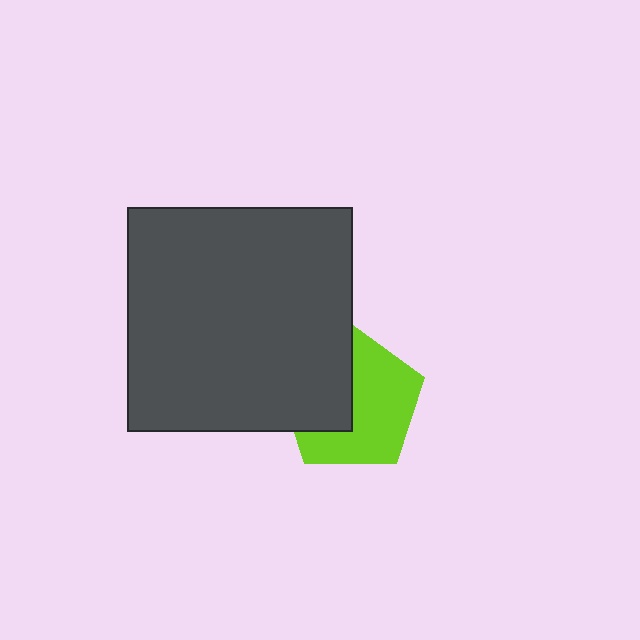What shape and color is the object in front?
The object in front is a dark gray square.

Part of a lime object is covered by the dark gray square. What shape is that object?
It is a pentagon.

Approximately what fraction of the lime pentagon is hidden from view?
Roughly 41% of the lime pentagon is hidden behind the dark gray square.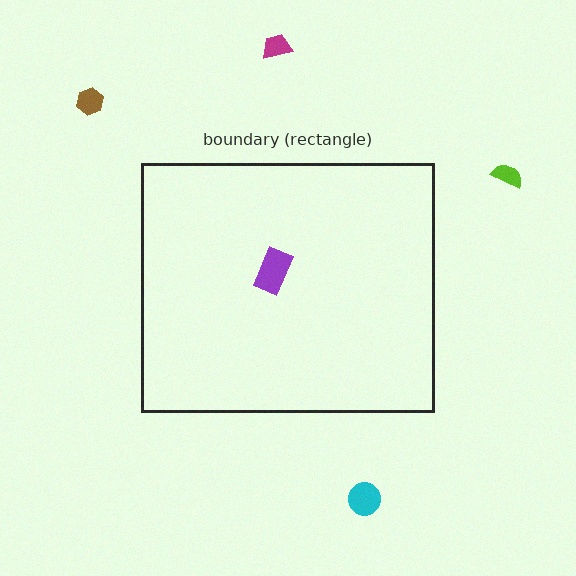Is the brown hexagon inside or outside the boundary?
Outside.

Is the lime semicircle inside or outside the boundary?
Outside.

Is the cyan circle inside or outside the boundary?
Outside.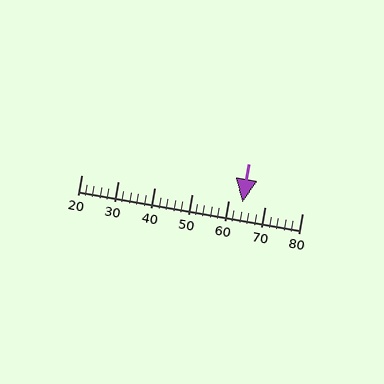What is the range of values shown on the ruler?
The ruler shows values from 20 to 80.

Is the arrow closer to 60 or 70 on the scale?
The arrow is closer to 60.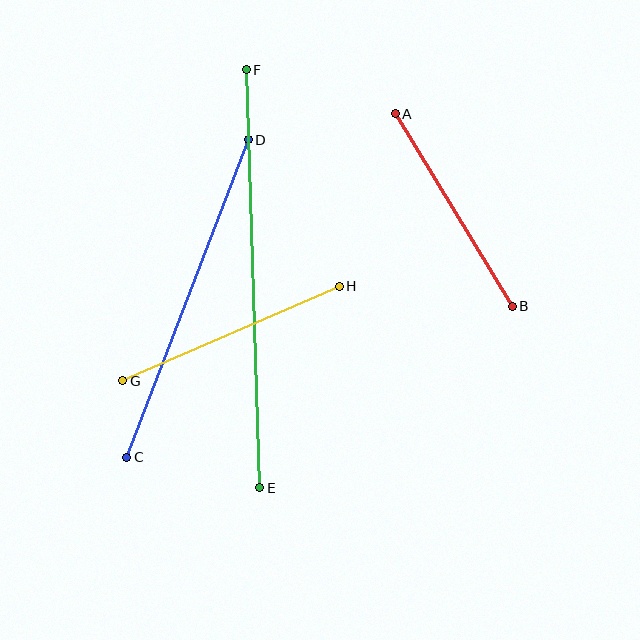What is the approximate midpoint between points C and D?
The midpoint is at approximately (187, 298) pixels.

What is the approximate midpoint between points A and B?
The midpoint is at approximately (454, 210) pixels.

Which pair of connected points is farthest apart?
Points E and F are farthest apart.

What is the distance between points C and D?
The distance is approximately 340 pixels.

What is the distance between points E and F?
The distance is approximately 419 pixels.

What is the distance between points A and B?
The distance is approximately 225 pixels.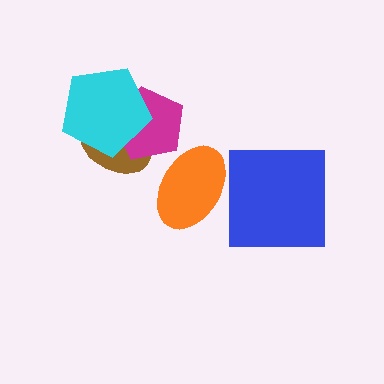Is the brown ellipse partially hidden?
Yes, it is partially covered by another shape.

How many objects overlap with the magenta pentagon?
2 objects overlap with the magenta pentagon.